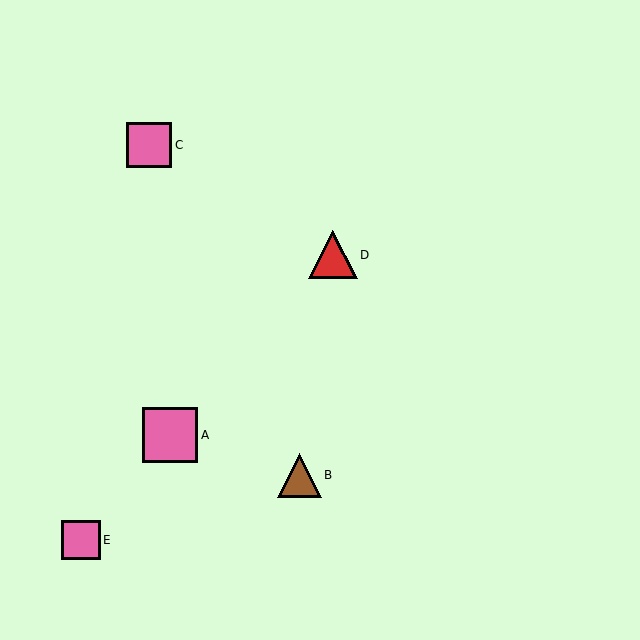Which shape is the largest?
The pink square (labeled A) is the largest.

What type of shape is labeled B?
Shape B is a brown triangle.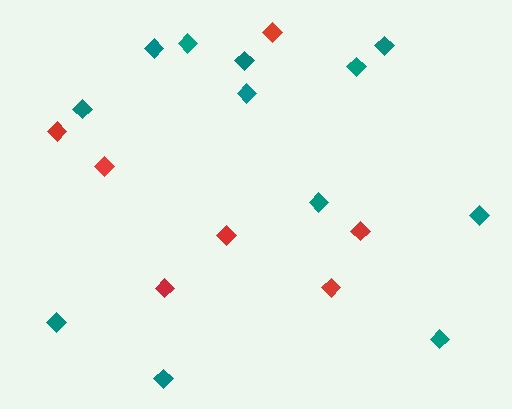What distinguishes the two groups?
There are 2 groups: one group of teal diamonds (12) and one group of red diamonds (7).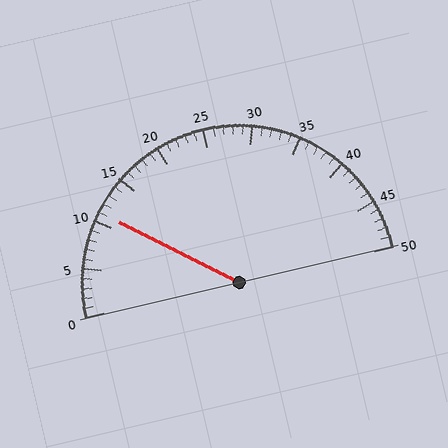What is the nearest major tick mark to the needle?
The nearest major tick mark is 10.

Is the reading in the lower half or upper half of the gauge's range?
The reading is in the lower half of the range (0 to 50).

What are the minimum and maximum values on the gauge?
The gauge ranges from 0 to 50.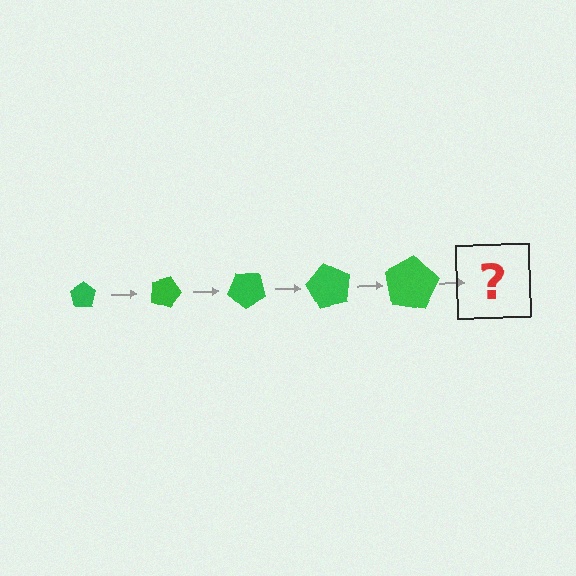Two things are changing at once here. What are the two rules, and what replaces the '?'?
The two rules are that the pentagon grows larger each step and it rotates 20 degrees each step. The '?' should be a pentagon, larger than the previous one and rotated 100 degrees from the start.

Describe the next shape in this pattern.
It should be a pentagon, larger than the previous one and rotated 100 degrees from the start.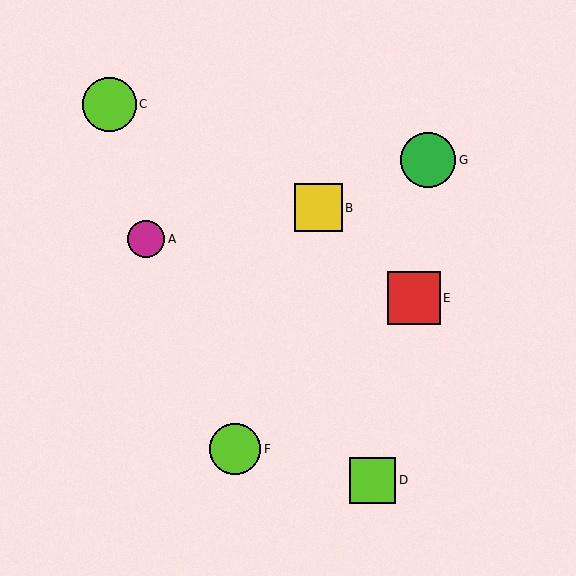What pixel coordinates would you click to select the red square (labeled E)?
Click at (414, 298) to select the red square E.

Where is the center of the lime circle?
The center of the lime circle is at (109, 104).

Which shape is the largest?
The green circle (labeled G) is the largest.